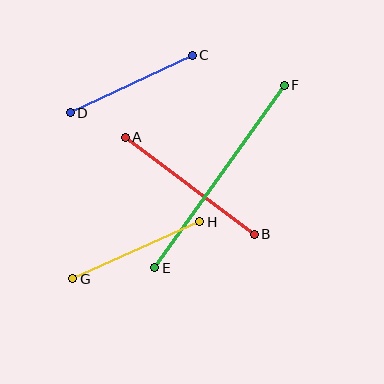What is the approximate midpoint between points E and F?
The midpoint is at approximately (219, 176) pixels.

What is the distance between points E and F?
The distance is approximately 224 pixels.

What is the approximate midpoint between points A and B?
The midpoint is at approximately (190, 186) pixels.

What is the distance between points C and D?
The distance is approximately 135 pixels.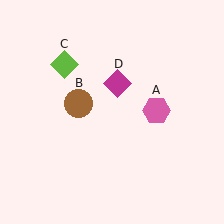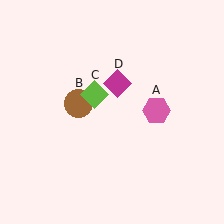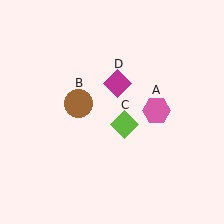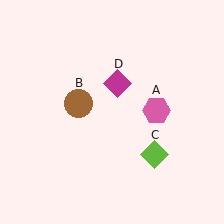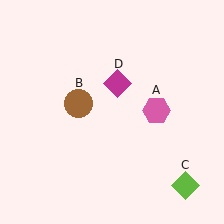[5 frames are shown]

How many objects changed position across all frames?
1 object changed position: lime diamond (object C).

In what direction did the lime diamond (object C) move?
The lime diamond (object C) moved down and to the right.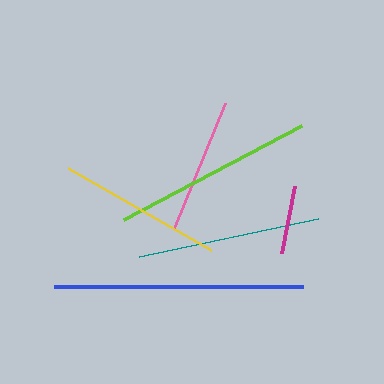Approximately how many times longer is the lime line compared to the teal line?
The lime line is approximately 1.1 times the length of the teal line.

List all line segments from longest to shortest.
From longest to shortest: blue, lime, teal, yellow, pink, magenta.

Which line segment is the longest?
The blue line is the longest at approximately 249 pixels.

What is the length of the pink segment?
The pink segment is approximately 136 pixels long.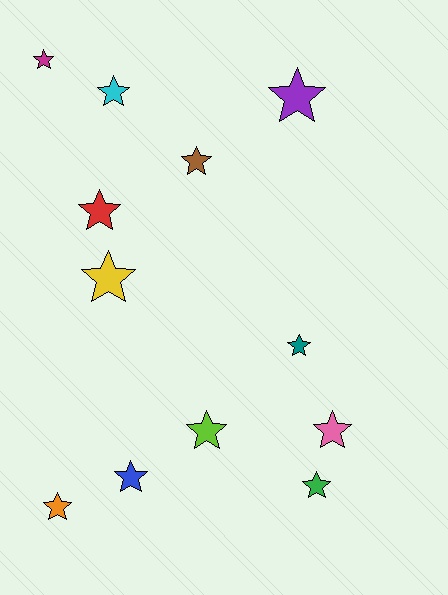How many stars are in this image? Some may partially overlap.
There are 12 stars.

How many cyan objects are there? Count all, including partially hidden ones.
There is 1 cyan object.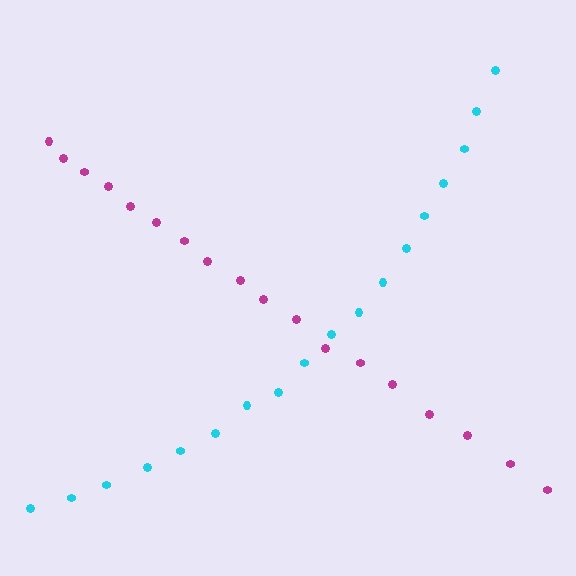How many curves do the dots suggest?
There are 2 distinct paths.